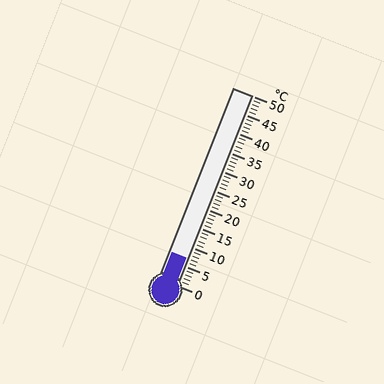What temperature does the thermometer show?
The thermometer shows approximately 7°C.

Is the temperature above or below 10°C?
The temperature is below 10°C.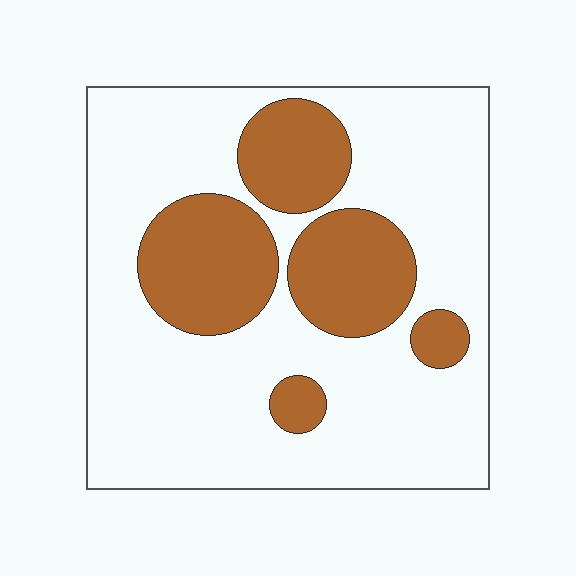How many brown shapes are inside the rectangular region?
5.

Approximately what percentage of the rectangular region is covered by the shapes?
Approximately 30%.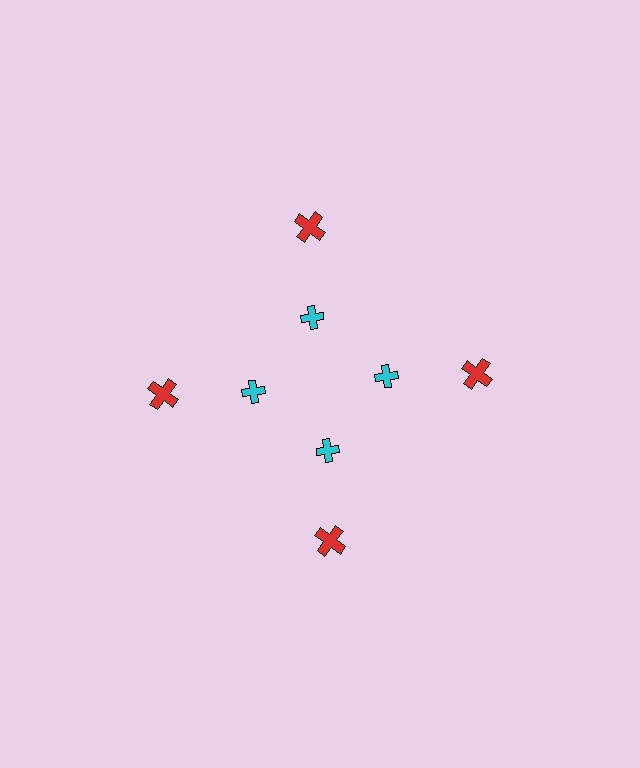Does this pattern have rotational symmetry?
Yes, this pattern has 4-fold rotational symmetry. It looks the same after rotating 90 degrees around the center.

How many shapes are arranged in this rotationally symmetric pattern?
There are 8 shapes, arranged in 4 groups of 2.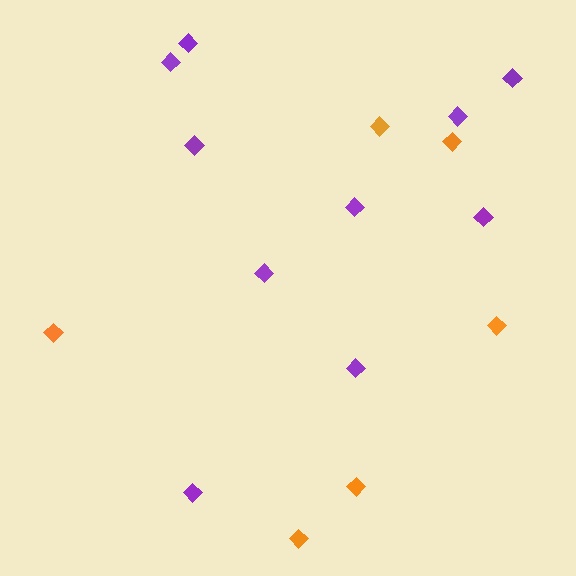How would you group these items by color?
There are 2 groups: one group of purple diamonds (10) and one group of orange diamonds (6).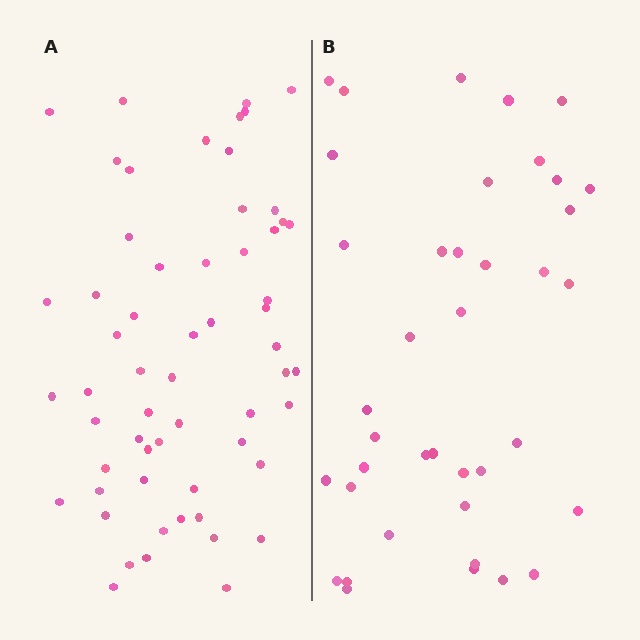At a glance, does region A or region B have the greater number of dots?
Region A (the left region) has more dots.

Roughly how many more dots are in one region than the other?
Region A has approximately 20 more dots than region B.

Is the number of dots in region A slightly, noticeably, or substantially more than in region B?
Region A has substantially more. The ratio is roughly 1.5 to 1.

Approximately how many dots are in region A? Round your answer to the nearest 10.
About 60 dots. (The exact count is 59, which rounds to 60.)